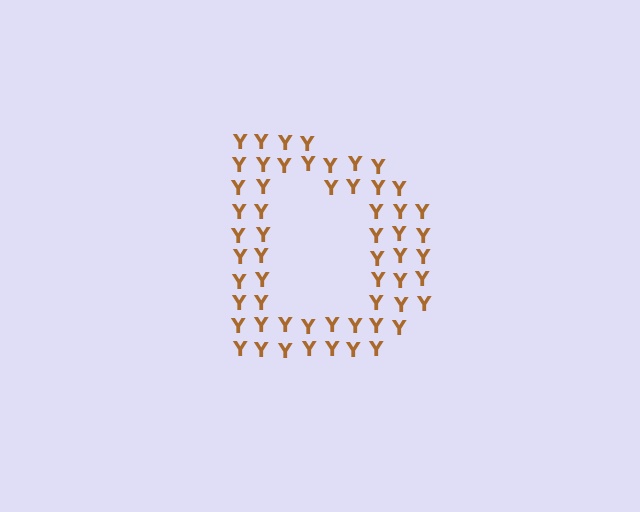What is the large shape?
The large shape is the letter D.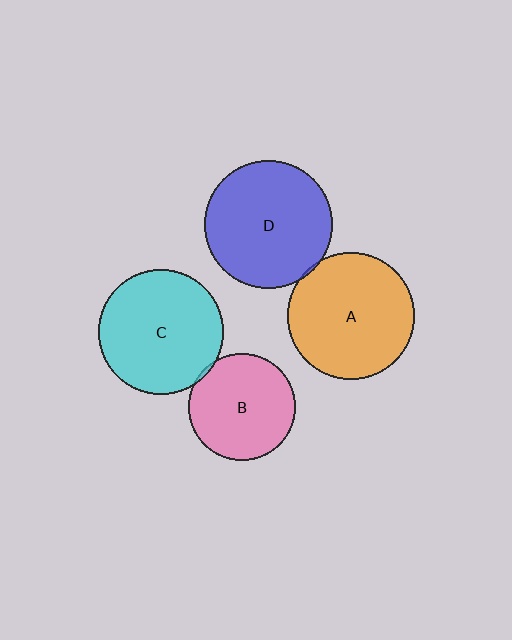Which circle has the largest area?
Circle D (blue).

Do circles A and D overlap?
Yes.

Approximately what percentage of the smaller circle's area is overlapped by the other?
Approximately 5%.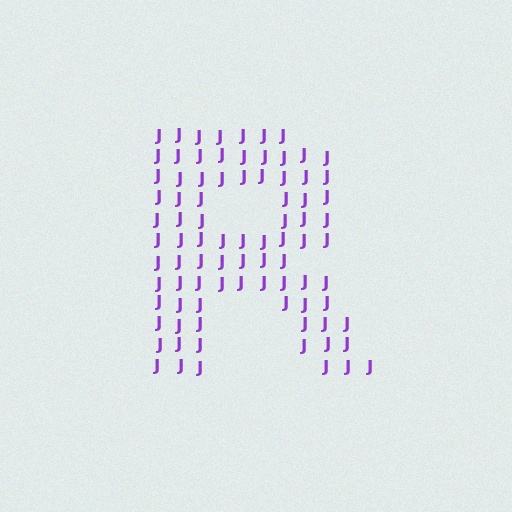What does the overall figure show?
The overall figure shows the letter R.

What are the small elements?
The small elements are letter J's.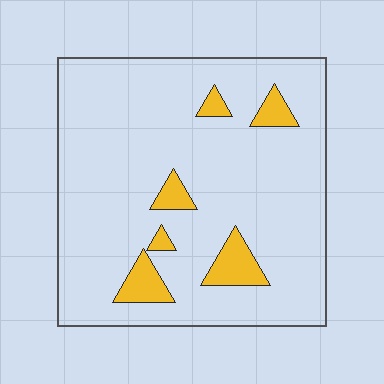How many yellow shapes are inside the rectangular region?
6.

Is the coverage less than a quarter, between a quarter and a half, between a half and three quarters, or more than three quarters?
Less than a quarter.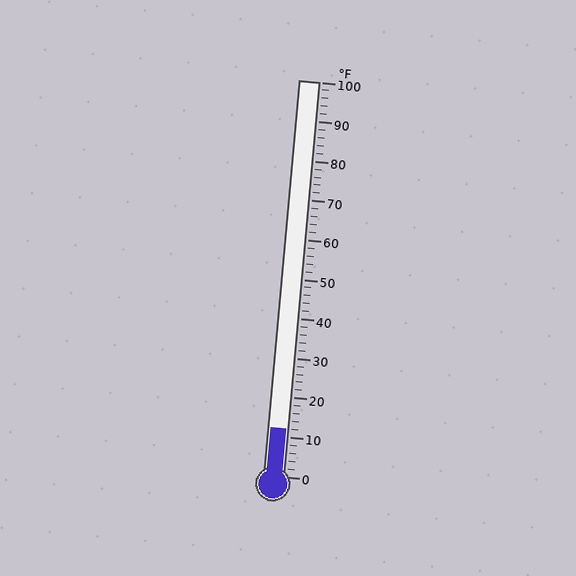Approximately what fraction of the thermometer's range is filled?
The thermometer is filled to approximately 10% of its range.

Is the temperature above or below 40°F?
The temperature is below 40°F.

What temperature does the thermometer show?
The thermometer shows approximately 12°F.